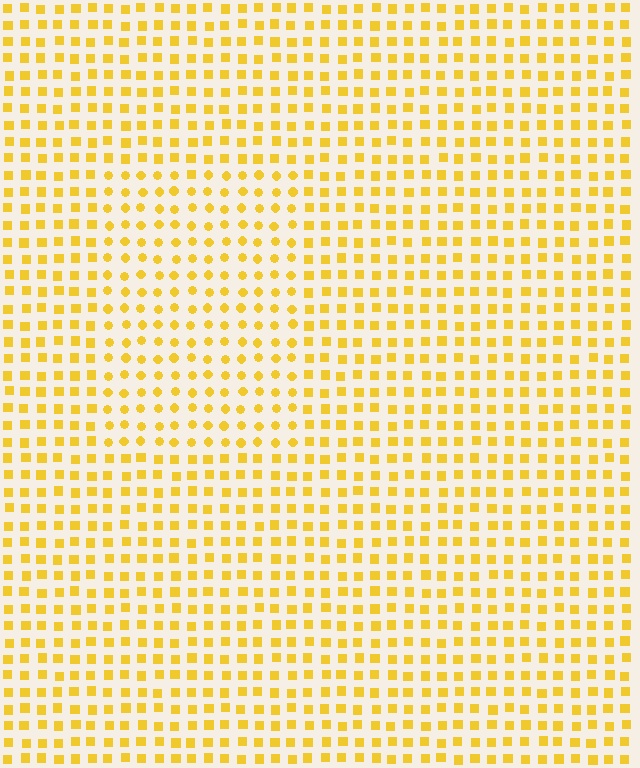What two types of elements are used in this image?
The image uses circles inside the rectangle region and squares outside it.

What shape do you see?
I see a rectangle.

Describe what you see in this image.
The image is filled with small yellow elements arranged in a uniform grid. A rectangle-shaped region contains circles, while the surrounding area contains squares. The boundary is defined purely by the change in element shape.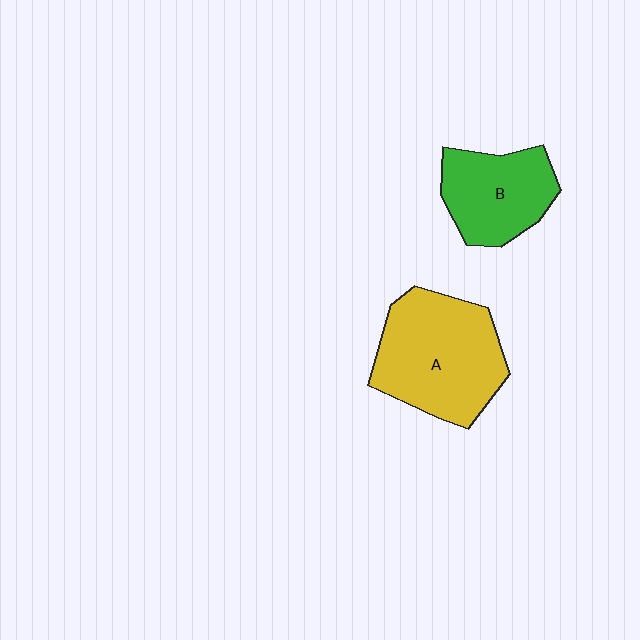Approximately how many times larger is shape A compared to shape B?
Approximately 1.5 times.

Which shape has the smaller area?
Shape B (green).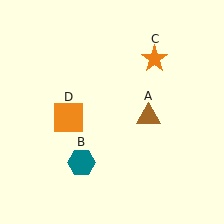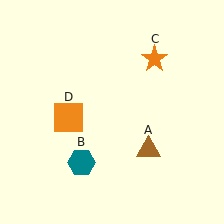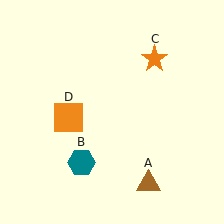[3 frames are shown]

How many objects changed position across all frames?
1 object changed position: brown triangle (object A).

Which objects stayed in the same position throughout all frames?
Teal hexagon (object B) and orange star (object C) and orange square (object D) remained stationary.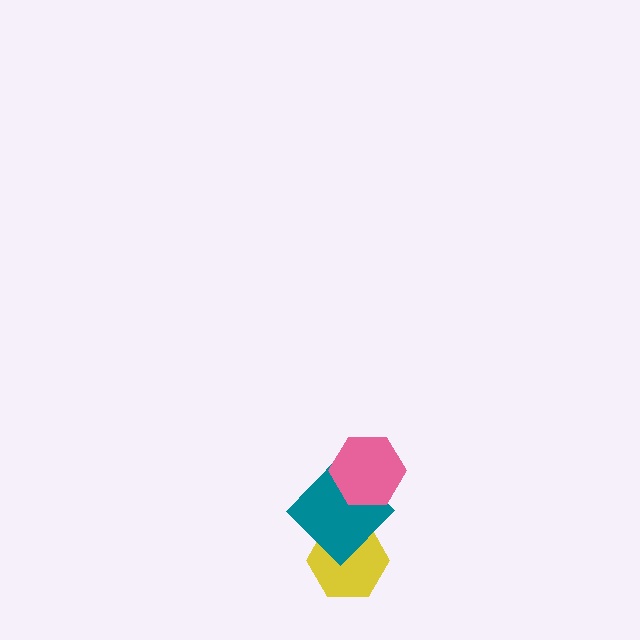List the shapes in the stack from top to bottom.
From top to bottom: the pink hexagon, the teal diamond, the yellow hexagon.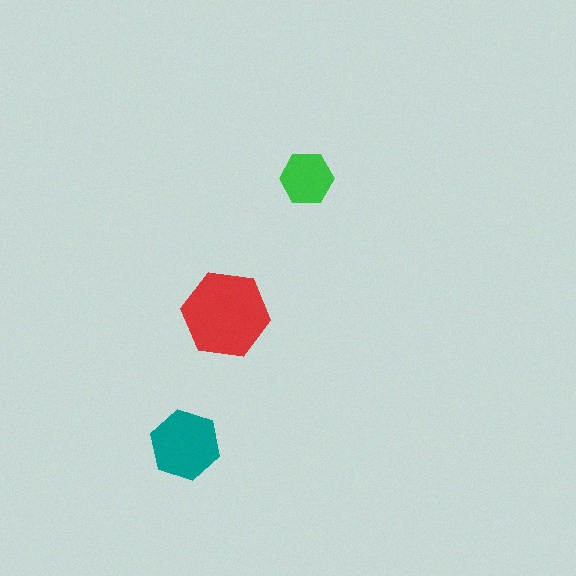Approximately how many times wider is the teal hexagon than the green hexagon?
About 1.5 times wider.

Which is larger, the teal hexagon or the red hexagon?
The red one.